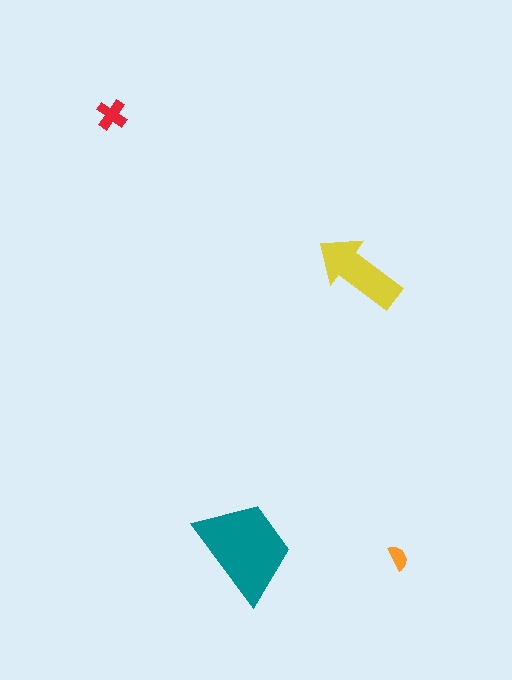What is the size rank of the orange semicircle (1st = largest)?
4th.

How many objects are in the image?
There are 4 objects in the image.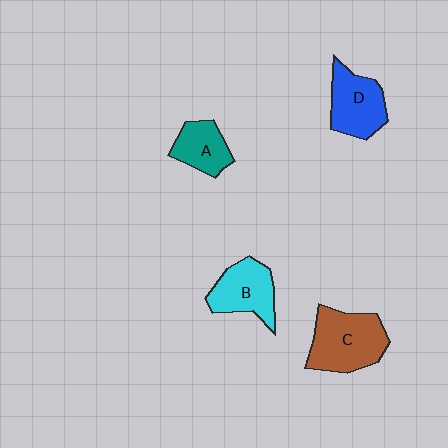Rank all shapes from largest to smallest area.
From largest to smallest: C (brown), D (blue), B (cyan), A (teal).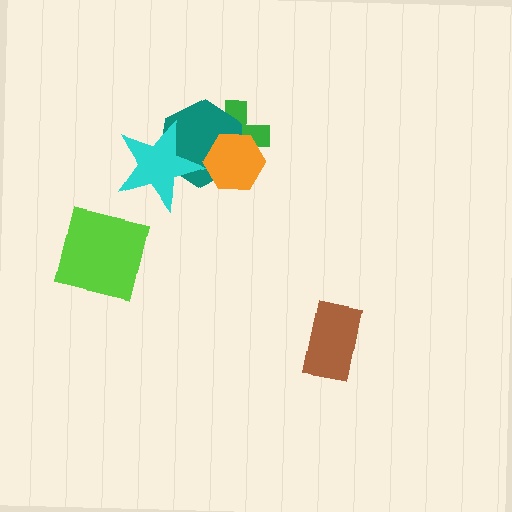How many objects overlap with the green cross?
2 objects overlap with the green cross.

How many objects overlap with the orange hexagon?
2 objects overlap with the orange hexagon.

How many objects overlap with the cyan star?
1 object overlaps with the cyan star.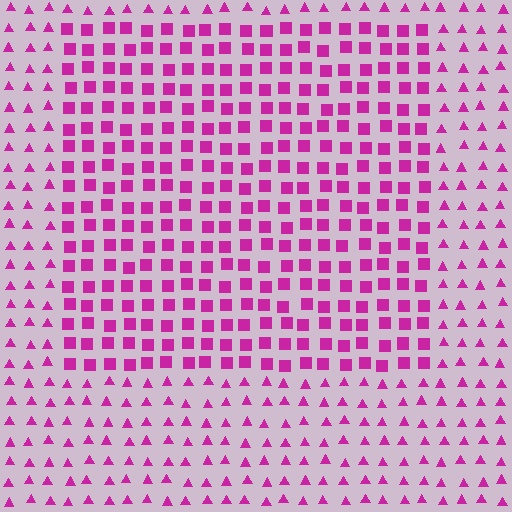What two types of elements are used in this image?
The image uses squares inside the rectangle region and triangles outside it.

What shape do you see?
I see a rectangle.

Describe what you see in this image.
The image is filled with small magenta elements arranged in a uniform grid. A rectangle-shaped region contains squares, while the surrounding area contains triangles. The boundary is defined purely by the change in element shape.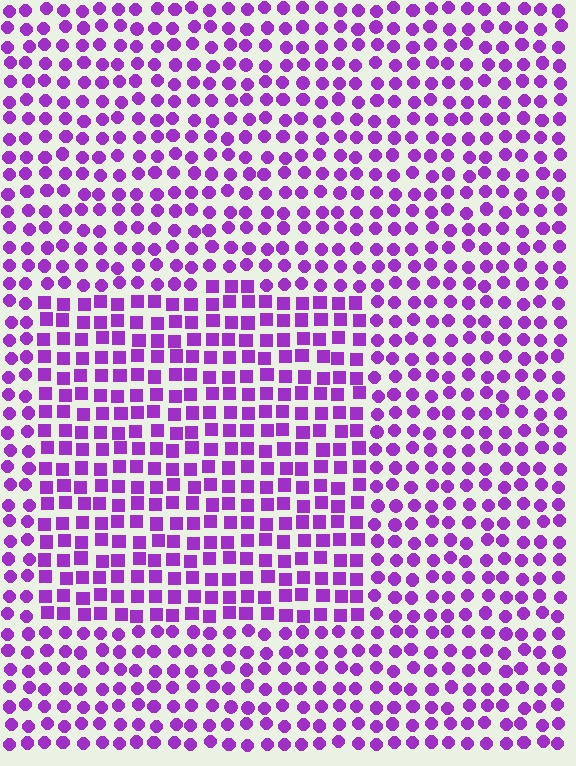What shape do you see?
I see a rectangle.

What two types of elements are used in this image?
The image uses squares inside the rectangle region and circles outside it.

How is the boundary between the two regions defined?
The boundary is defined by a change in element shape: squares inside vs. circles outside. All elements share the same color and spacing.